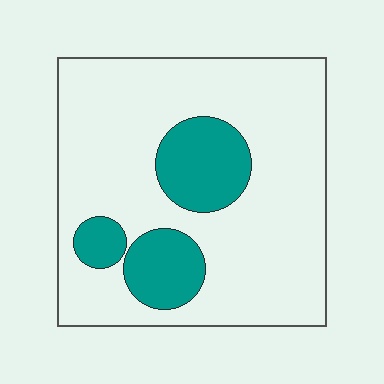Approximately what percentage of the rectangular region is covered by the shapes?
Approximately 20%.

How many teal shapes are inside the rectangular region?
3.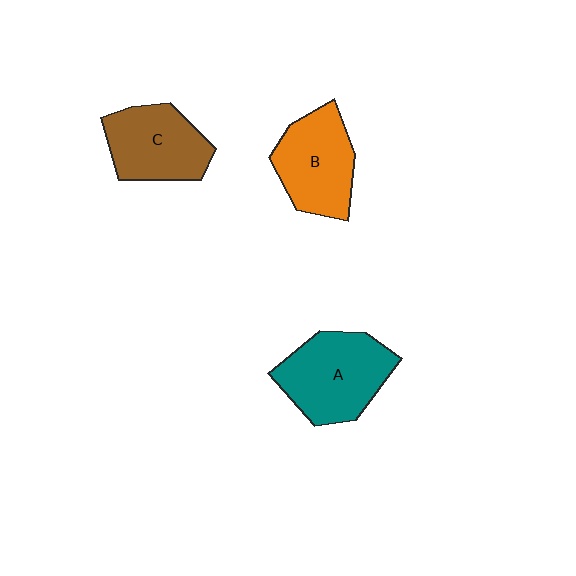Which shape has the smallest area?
Shape C (brown).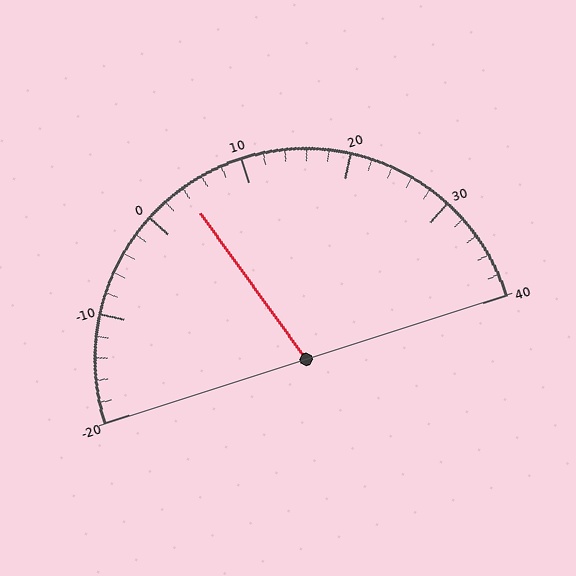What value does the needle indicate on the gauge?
The needle indicates approximately 4.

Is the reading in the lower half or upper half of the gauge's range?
The reading is in the lower half of the range (-20 to 40).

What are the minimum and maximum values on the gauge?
The gauge ranges from -20 to 40.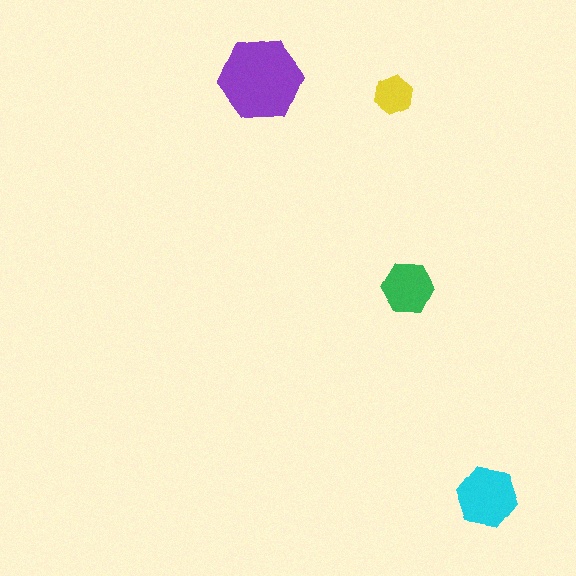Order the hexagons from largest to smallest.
the purple one, the cyan one, the green one, the yellow one.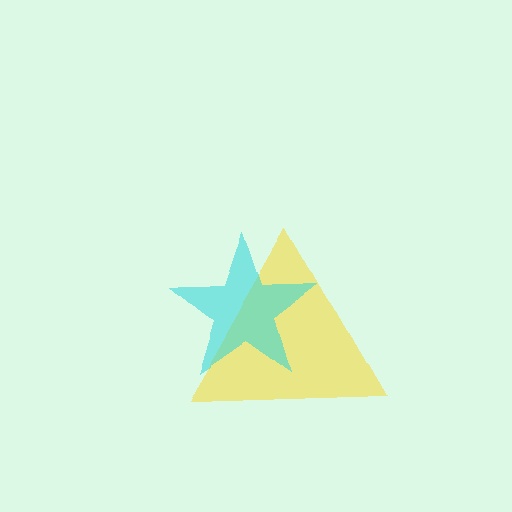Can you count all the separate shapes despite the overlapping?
Yes, there are 2 separate shapes.